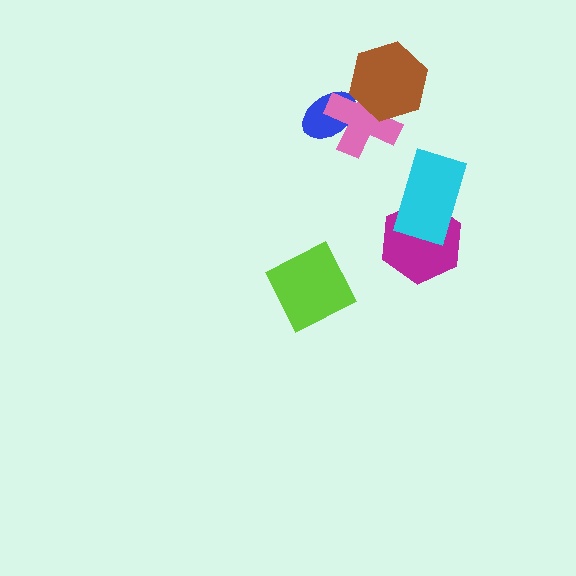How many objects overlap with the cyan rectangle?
1 object overlaps with the cyan rectangle.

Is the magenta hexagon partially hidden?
Yes, it is partially covered by another shape.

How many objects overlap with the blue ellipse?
1 object overlaps with the blue ellipse.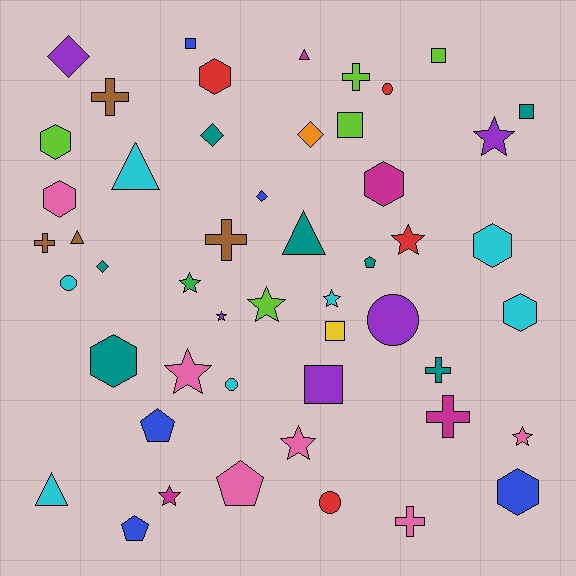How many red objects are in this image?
There are 4 red objects.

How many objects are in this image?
There are 50 objects.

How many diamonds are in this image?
There are 5 diamonds.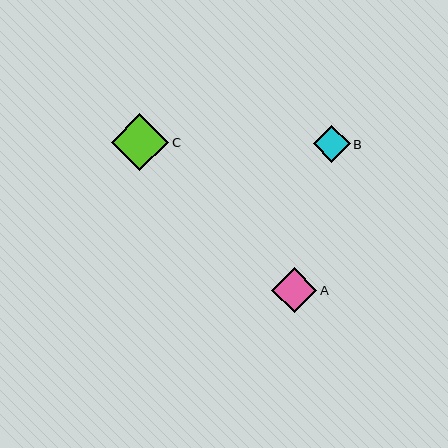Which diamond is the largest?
Diamond C is the largest with a size of approximately 57 pixels.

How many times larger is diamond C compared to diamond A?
Diamond C is approximately 1.3 times the size of diamond A.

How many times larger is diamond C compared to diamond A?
Diamond C is approximately 1.3 times the size of diamond A.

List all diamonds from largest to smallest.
From largest to smallest: C, A, B.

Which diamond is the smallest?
Diamond B is the smallest with a size of approximately 37 pixels.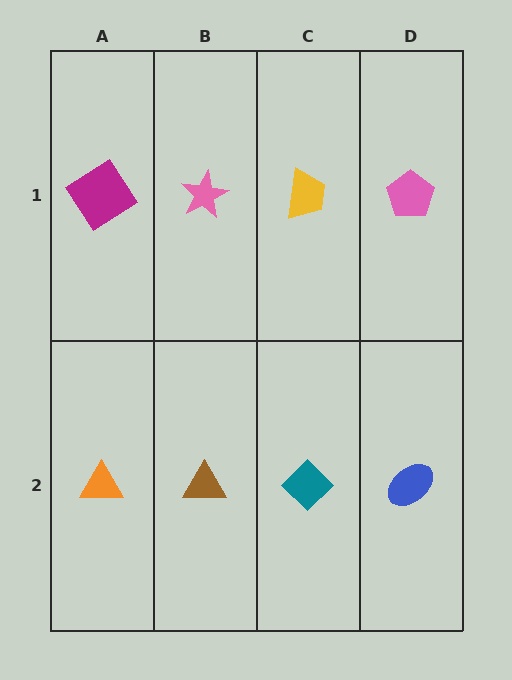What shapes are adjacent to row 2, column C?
A yellow trapezoid (row 1, column C), a brown triangle (row 2, column B), a blue ellipse (row 2, column D).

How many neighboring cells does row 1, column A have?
2.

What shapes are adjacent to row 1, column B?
A brown triangle (row 2, column B), a magenta diamond (row 1, column A), a yellow trapezoid (row 1, column C).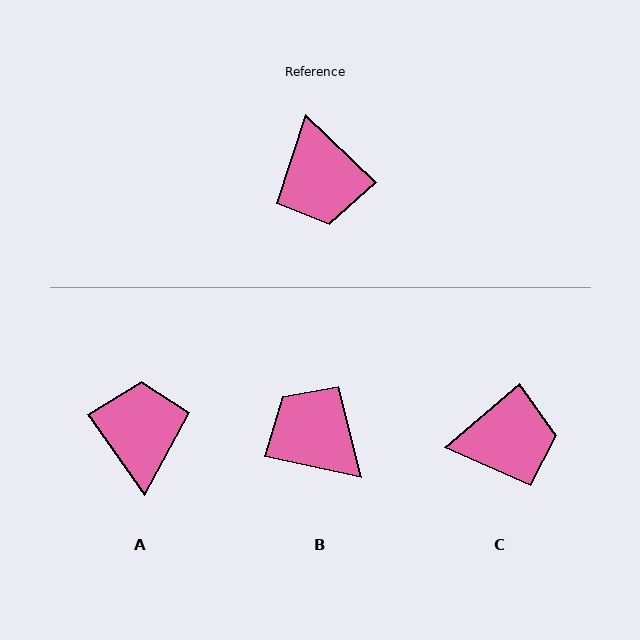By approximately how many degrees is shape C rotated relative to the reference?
Approximately 84 degrees counter-clockwise.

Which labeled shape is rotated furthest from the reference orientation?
A, about 169 degrees away.